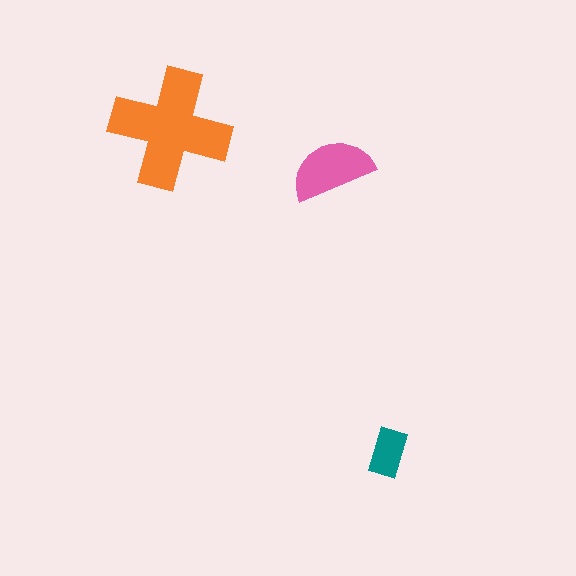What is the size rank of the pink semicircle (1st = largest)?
2nd.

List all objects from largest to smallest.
The orange cross, the pink semicircle, the teal rectangle.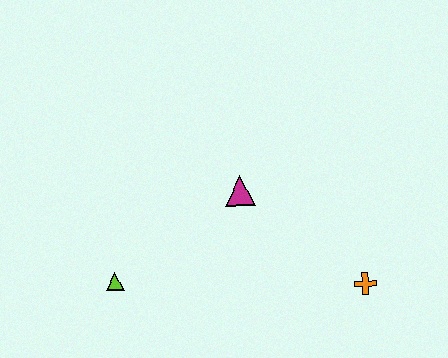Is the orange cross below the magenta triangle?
Yes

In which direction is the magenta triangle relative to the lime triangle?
The magenta triangle is to the right of the lime triangle.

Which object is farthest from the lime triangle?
The orange cross is farthest from the lime triangle.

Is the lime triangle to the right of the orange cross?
No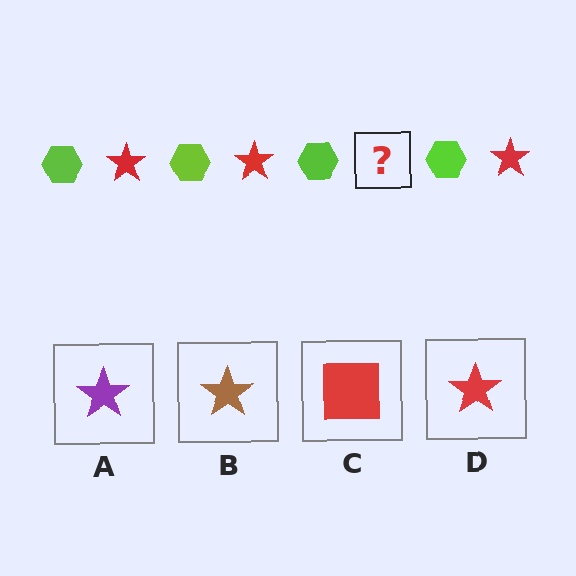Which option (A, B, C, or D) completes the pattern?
D.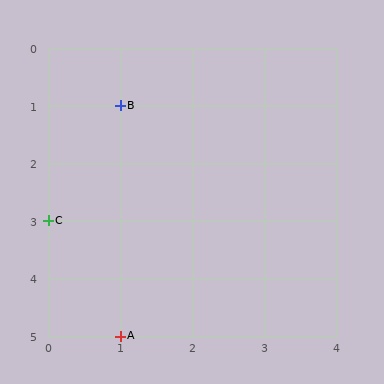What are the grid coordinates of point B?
Point B is at grid coordinates (1, 1).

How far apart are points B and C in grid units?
Points B and C are 1 column and 2 rows apart (about 2.2 grid units diagonally).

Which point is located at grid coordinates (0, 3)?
Point C is at (0, 3).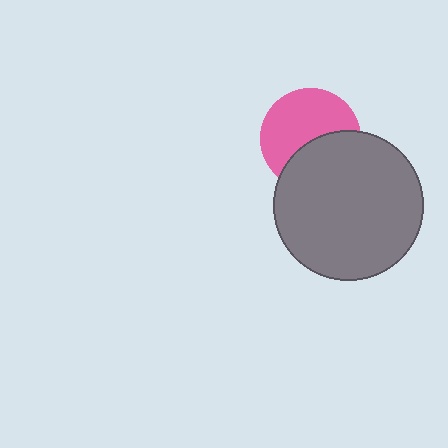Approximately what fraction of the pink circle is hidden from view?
Roughly 41% of the pink circle is hidden behind the gray circle.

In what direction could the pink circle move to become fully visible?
The pink circle could move up. That would shift it out from behind the gray circle entirely.